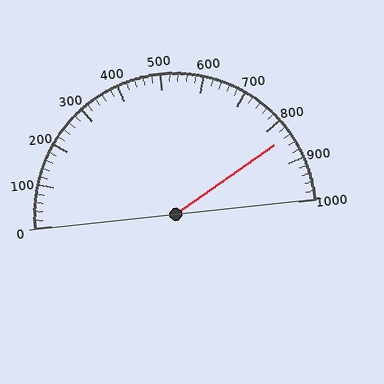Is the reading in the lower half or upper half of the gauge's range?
The reading is in the upper half of the range (0 to 1000).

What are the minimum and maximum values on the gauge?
The gauge ranges from 0 to 1000.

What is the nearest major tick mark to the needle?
The nearest major tick mark is 800.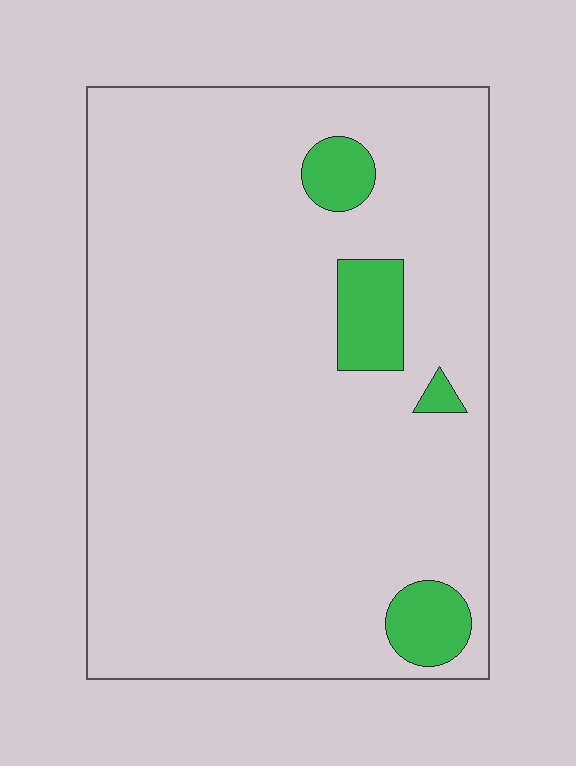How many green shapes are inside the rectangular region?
4.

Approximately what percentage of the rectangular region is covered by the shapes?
Approximately 10%.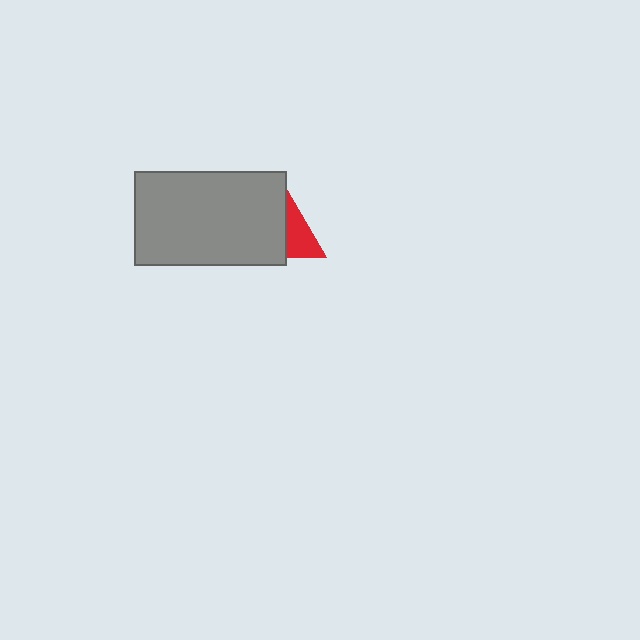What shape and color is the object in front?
The object in front is a gray rectangle.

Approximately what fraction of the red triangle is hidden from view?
Roughly 64% of the red triangle is hidden behind the gray rectangle.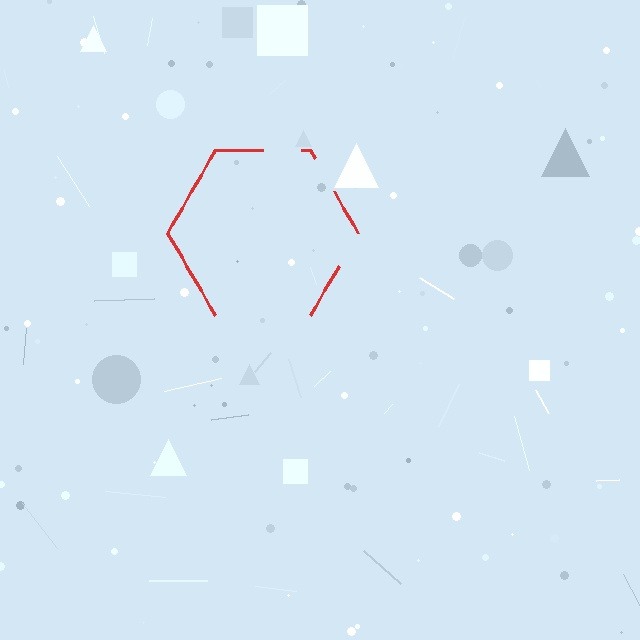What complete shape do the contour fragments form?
The contour fragments form a hexagon.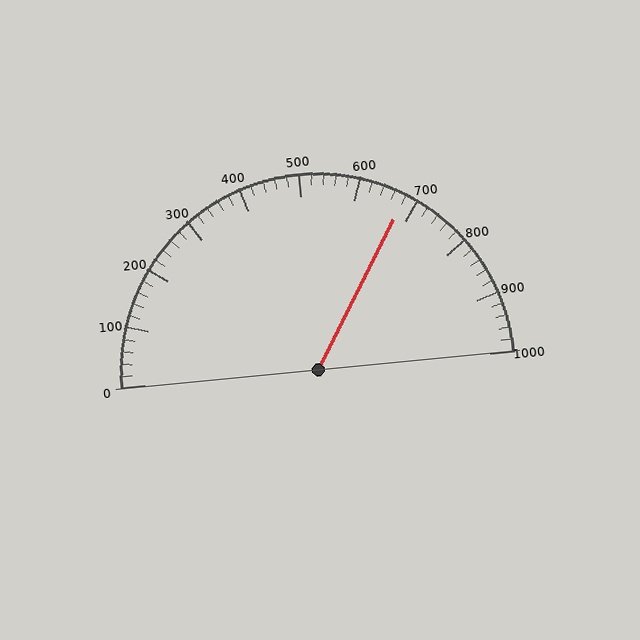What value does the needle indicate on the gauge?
The needle indicates approximately 680.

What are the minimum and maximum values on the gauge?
The gauge ranges from 0 to 1000.